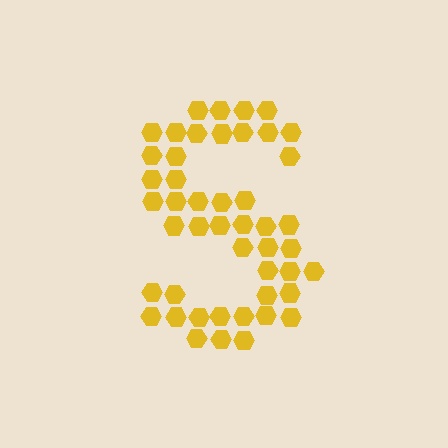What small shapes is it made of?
It is made of small hexagons.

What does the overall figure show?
The overall figure shows the letter S.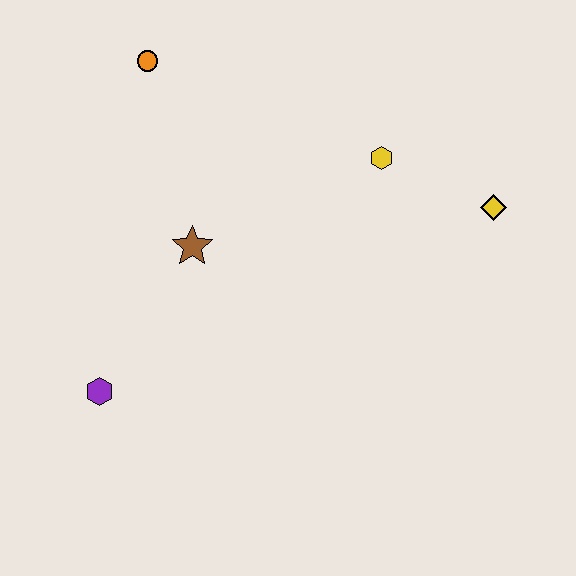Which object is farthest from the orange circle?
The yellow diamond is farthest from the orange circle.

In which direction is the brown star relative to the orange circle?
The brown star is below the orange circle.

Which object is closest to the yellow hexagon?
The yellow diamond is closest to the yellow hexagon.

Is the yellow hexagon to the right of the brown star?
Yes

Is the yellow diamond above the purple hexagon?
Yes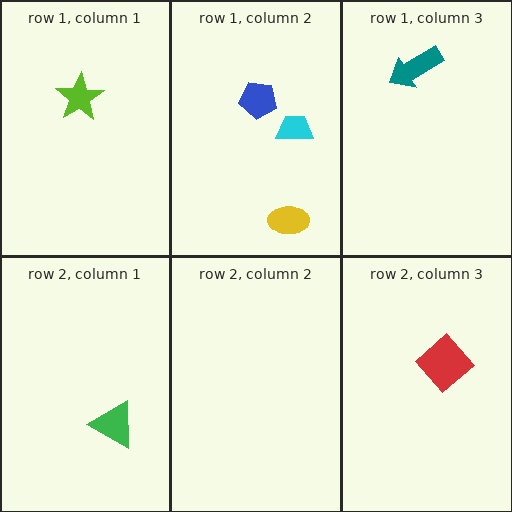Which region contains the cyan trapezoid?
The row 1, column 2 region.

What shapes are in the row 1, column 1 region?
The lime star.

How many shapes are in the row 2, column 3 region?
1.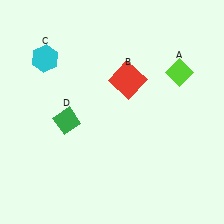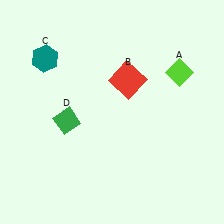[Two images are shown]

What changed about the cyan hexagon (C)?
In Image 1, C is cyan. In Image 2, it changed to teal.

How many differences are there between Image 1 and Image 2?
There is 1 difference between the two images.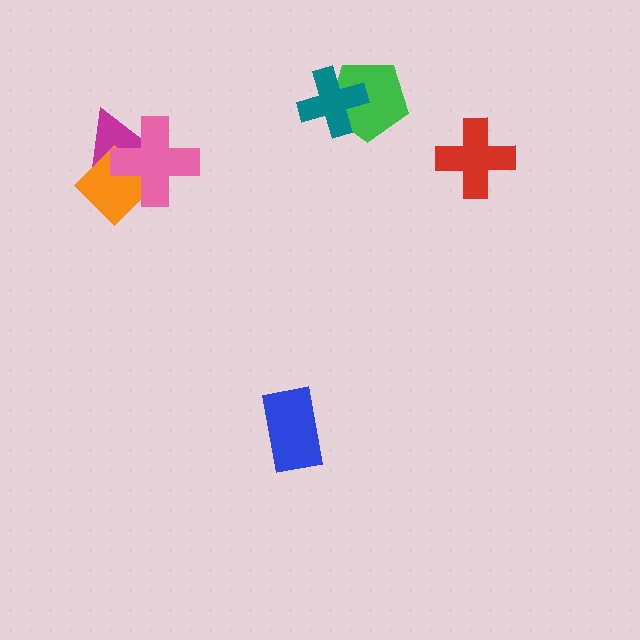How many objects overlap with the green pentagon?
1 object overlaps with the green pentagon.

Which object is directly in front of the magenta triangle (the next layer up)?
The orange diamond is directly in front of the magenta triangle.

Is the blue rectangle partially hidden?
No, no other shape covers it.